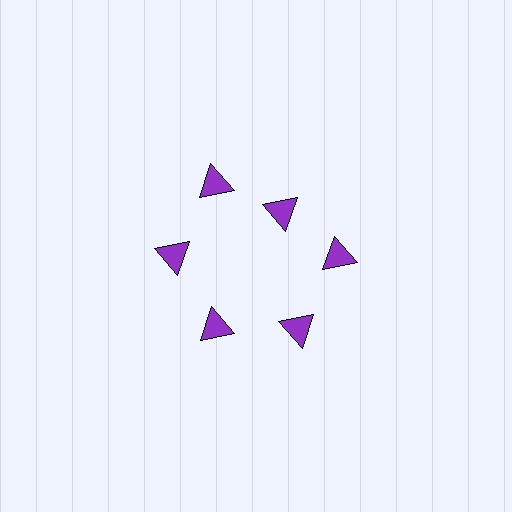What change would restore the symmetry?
The symmetry would be restored by moving it outward, back onto the ring so that all 6 triangles sit at equal angles and equal distance from the center.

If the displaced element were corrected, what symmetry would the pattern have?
It would have 6-fold rotational symmetry — the pattern would map onto itself every 60 degrees.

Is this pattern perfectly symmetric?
No. The 6 purple triangles are arranged in a ring, but one element near the 1 o'clock position is pulled inward toward the center, breaking the 6-fold rotational symmetry.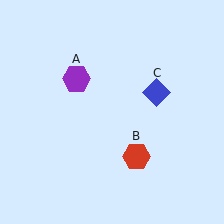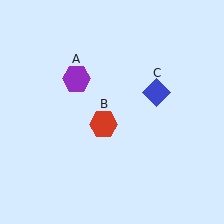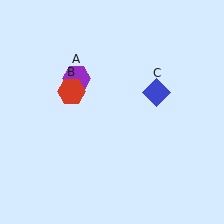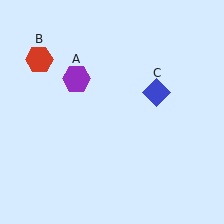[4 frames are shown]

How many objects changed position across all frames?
1 object changed position: red hexagon (object B).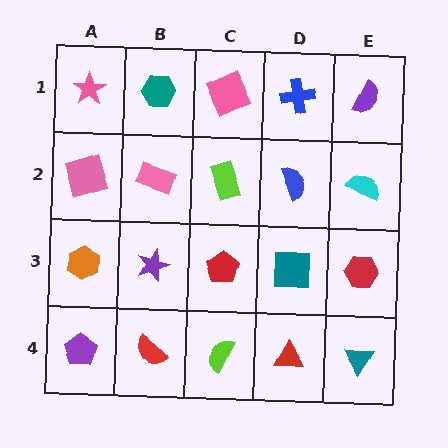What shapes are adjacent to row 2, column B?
A teal hexagon (row 1, column B), a purple star (row 3, column B), a pink square (row 2, column A), a lime rectangle (row 2, column C).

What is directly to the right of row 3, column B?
A red pentagon.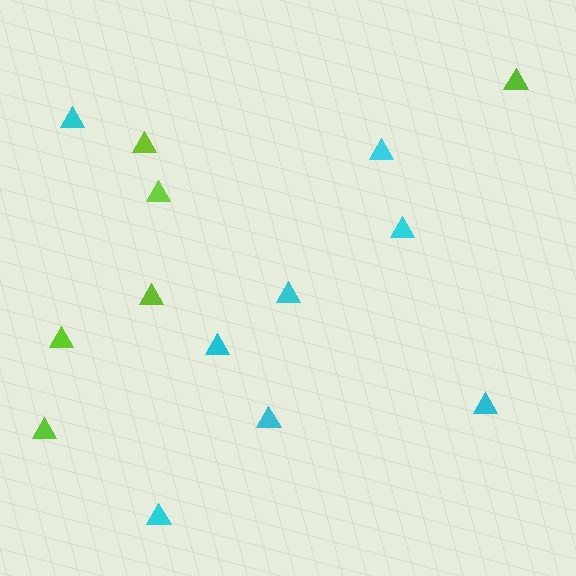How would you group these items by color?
There are 2 groups: one group of cyan triangles (8) and one group of lime triangles (6).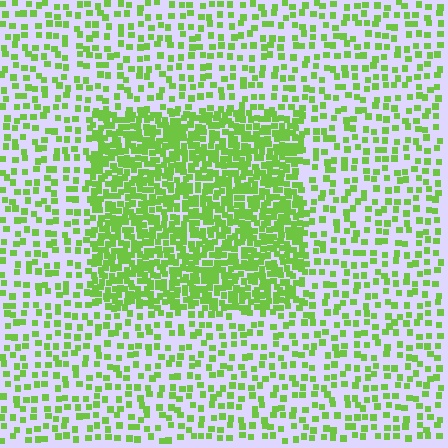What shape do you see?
I see a rectangle.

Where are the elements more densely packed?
The elements are more densely packed inside the rectangle boundary.